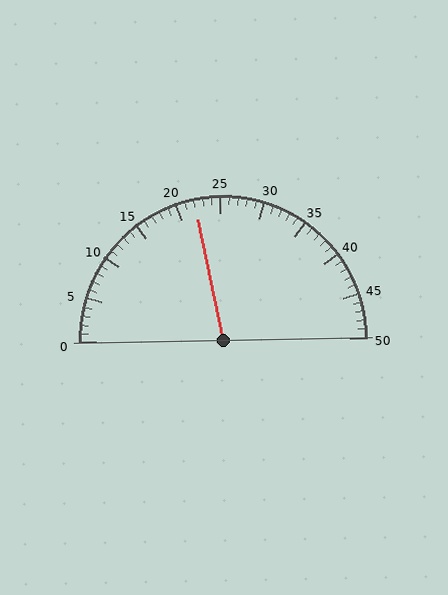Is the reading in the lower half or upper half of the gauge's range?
The reading is in the lower half of the range (0 to 50).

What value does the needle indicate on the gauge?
The needle indicates approximately 22.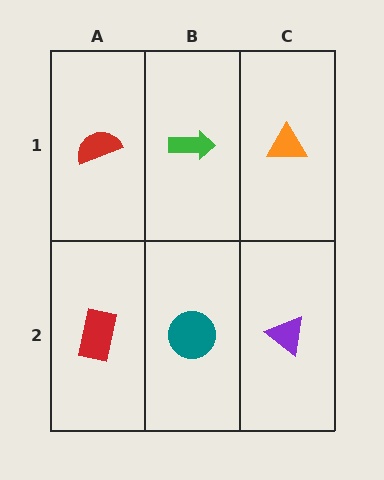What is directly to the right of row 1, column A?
A green arrow.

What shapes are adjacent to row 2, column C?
An orange triangle (row 1, column C), a teal circle (row 2, column B).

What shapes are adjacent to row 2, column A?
A red semicircle (row 1, column A), a teal circle (row 2, column B).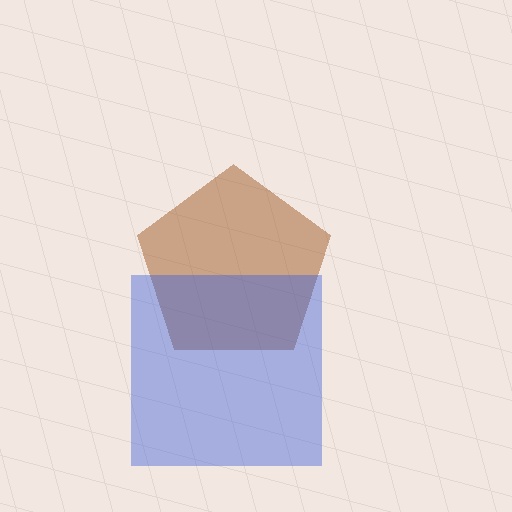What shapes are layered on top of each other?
The layered shapes are: a brown pentagon, a blue square.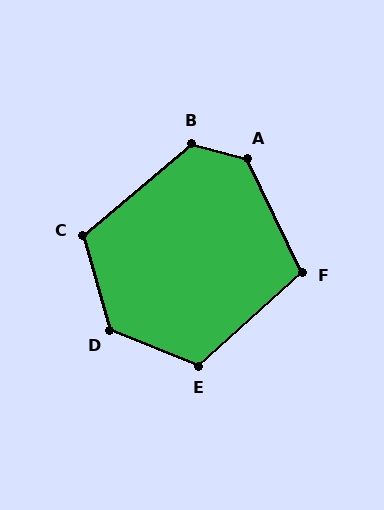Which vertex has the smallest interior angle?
F, at approximately 106 degrees.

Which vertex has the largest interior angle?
A, at approximately 130 degrees.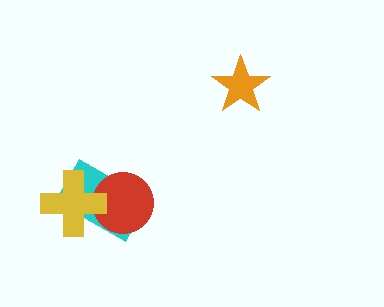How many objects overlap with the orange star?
0 objects overlap with the orange star.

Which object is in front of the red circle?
The yellow cross is in front of the red circle.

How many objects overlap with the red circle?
2 objects overlap with the red circle.